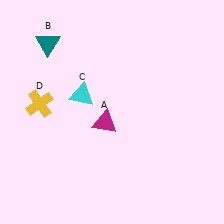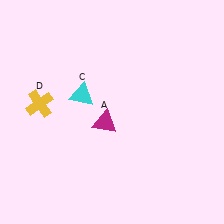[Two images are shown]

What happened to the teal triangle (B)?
The teal triangle (B) was removed in Image 2. It was in the top-left area of Image 1.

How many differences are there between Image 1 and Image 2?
There is 1 difference between the two images.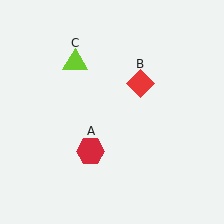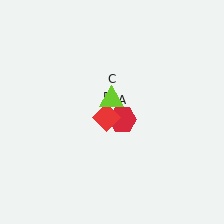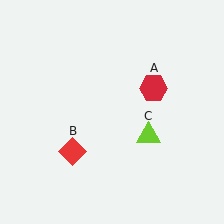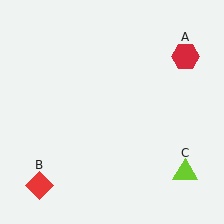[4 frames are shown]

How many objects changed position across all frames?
3 objects changed position: red hexagon (object A), red diamond (object B), lime triangle (object C).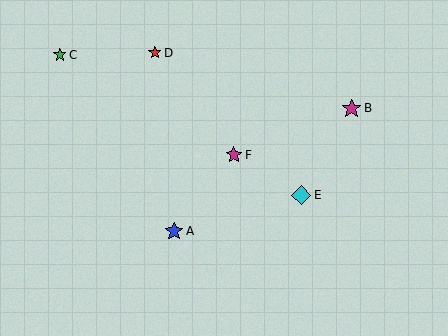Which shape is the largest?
The magenta star (labeled B) is the largest.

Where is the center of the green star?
The center of the green star is at (60, 55).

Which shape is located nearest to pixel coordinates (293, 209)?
The cyan diamond (labeled E) at (301, 195) is nearest to that location.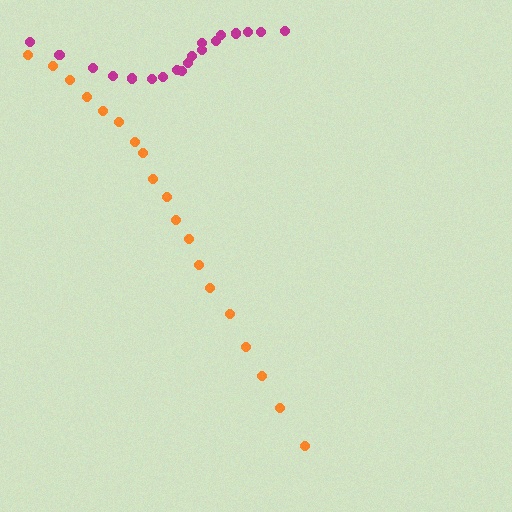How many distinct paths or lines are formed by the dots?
There are 2 distinct paths.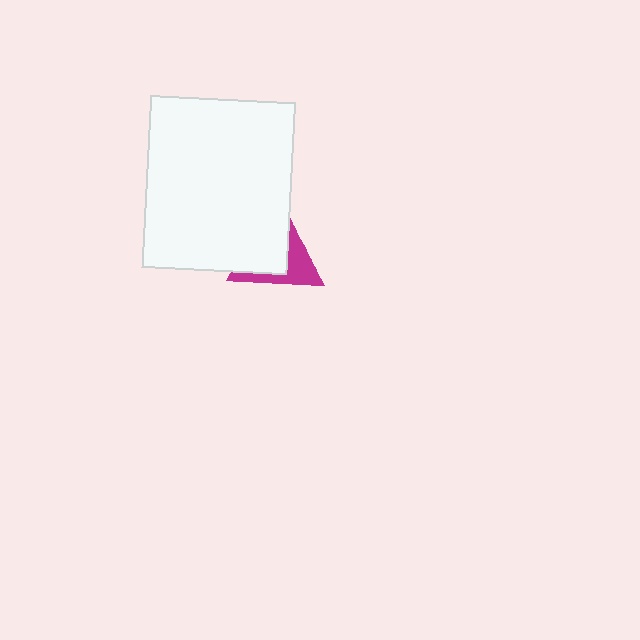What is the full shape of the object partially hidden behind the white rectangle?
The partially hidden object is a magenta triangle.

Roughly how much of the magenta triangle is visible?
A small part of it is visible (roughly 40%).